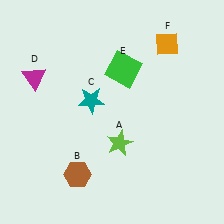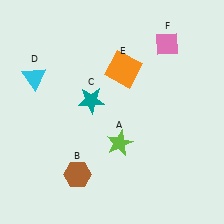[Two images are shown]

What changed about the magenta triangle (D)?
In Image 1, D is magenta. In Image 2, it changed to cyan.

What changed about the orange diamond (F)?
In Image 1, F is orange. In Image 2, it changed to pink.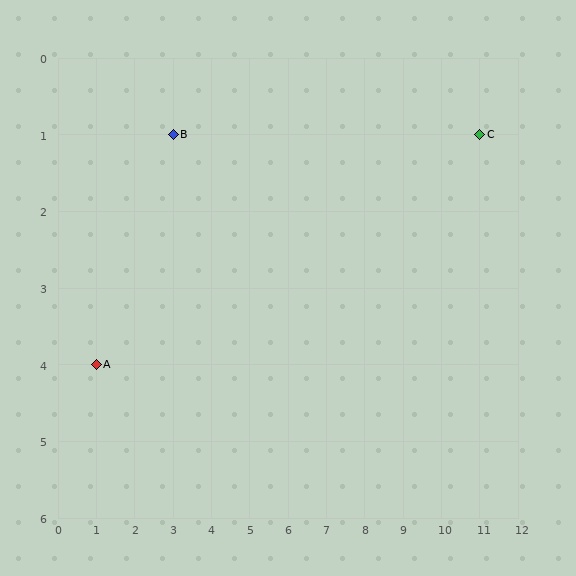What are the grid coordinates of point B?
Point B is at grid coordinates (3, 1).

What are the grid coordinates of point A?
Point A is at grid coordinates (1, 4).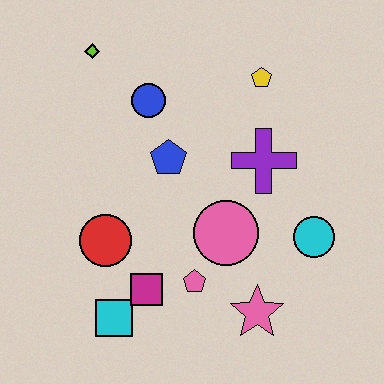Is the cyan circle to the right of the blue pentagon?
Yes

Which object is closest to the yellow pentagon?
The purple cross is closest to the yellow pentagon.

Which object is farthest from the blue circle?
The pink star is farthest from the blue circle.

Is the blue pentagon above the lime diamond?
No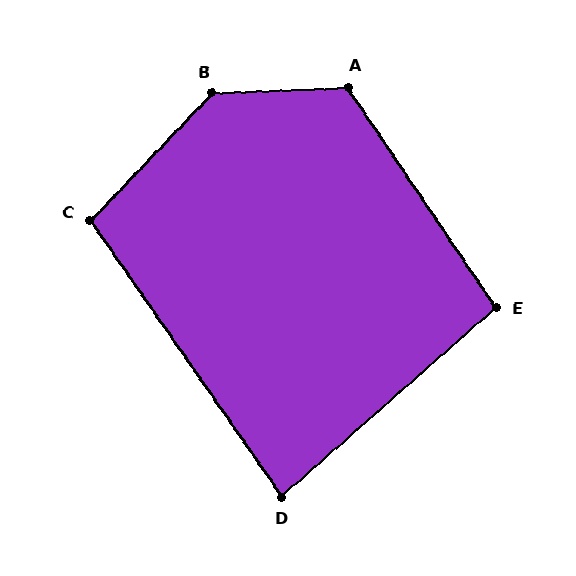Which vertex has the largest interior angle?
B, at approximately 136 degrees.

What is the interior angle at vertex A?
Approximately 122 degrees (obtuse).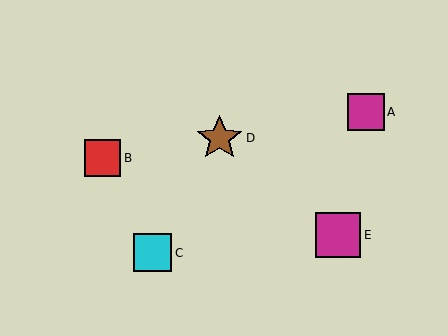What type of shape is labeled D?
Shape D is a brown star.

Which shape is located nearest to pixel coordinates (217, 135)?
The brown star (labeled D) at (219, 138) is nearest to that location.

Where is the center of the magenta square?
The center of the magenta square is at (366, 112).